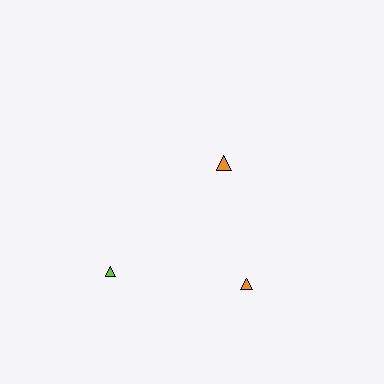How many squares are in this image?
There are no squares.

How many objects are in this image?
There are 3 objects.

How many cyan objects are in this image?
There are no cyan objects.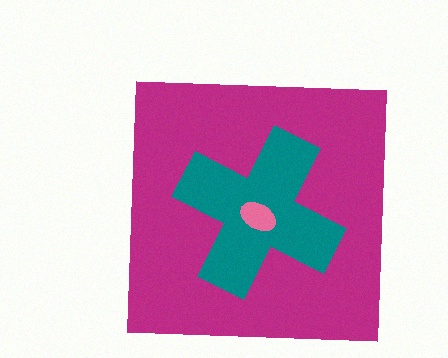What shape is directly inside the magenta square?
The teal cross.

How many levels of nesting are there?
3.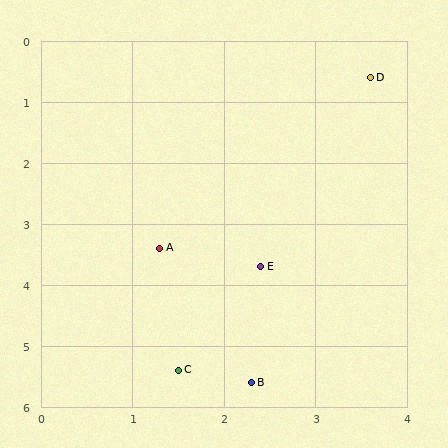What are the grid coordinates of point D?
Point D is at approximately (3.6, 0.6).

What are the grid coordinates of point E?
Point E is at approximately (2.4, 3.7).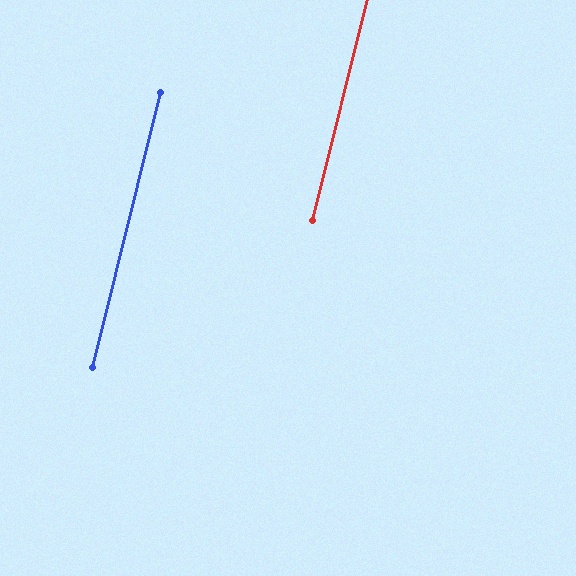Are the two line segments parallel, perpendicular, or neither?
Parallel — their directions differ by only 0.2°.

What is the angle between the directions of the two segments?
Approximately 0 degrees.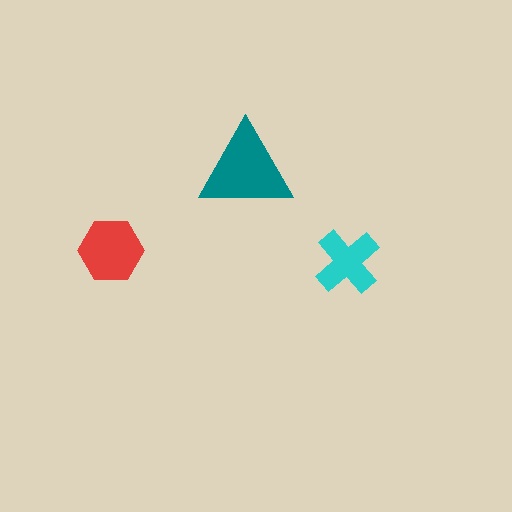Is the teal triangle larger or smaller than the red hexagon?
Larger.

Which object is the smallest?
The cyan cross.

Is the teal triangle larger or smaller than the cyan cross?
Larger.